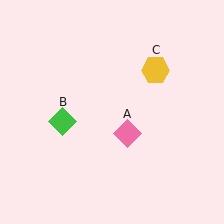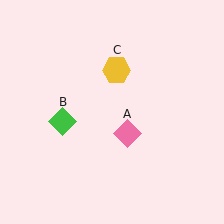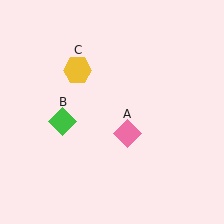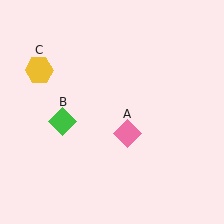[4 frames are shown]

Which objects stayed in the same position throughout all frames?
Pink diamond (object A) and green diamond (object B) remained stationary.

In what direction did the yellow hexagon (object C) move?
The yellow hexagon (object C) moved left.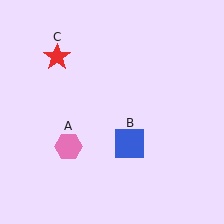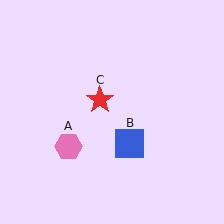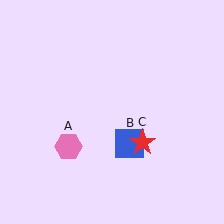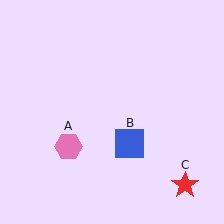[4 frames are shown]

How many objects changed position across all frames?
1 object changed position: red star (object C).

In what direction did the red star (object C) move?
The red star (object C) moved down and to the right.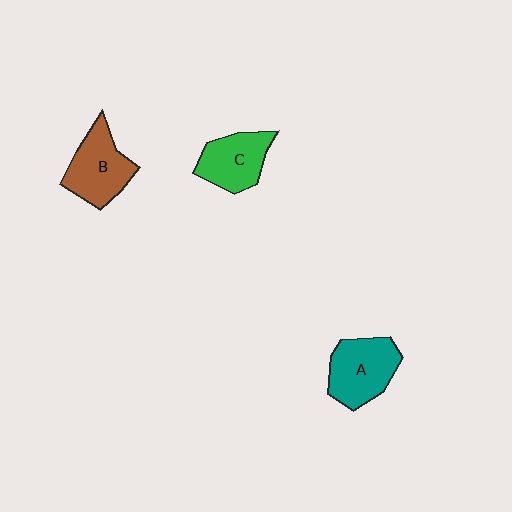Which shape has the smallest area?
Shape C (green).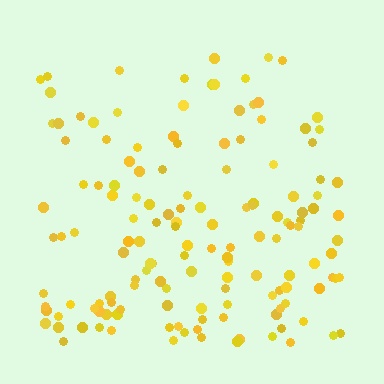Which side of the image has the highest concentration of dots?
The bottom.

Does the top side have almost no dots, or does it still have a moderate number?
Still a moderate number, just noticeably fewer than the bottom.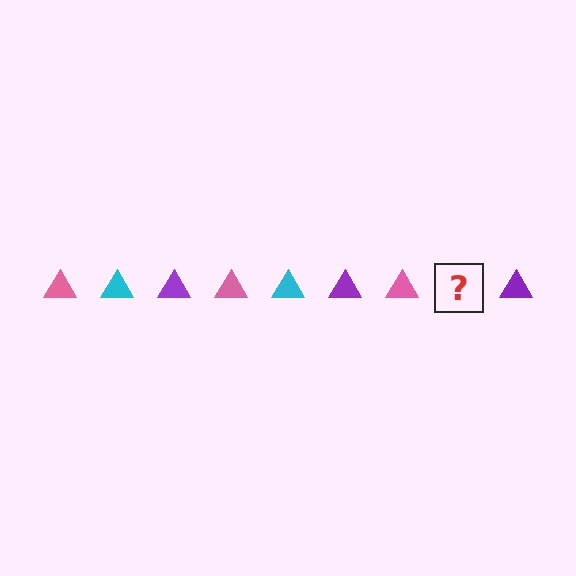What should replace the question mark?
The question mark should be replaced with a cyan triangle.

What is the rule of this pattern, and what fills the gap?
The rule is that the pattern cycles through pink, cyan, purple triangles. The gap should be filled with a cyan triangle.